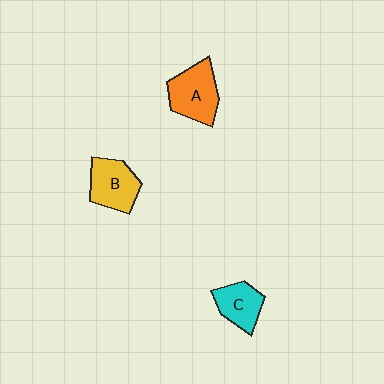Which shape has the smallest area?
Shape C (cyan).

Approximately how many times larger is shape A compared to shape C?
Approximately 1.4 times.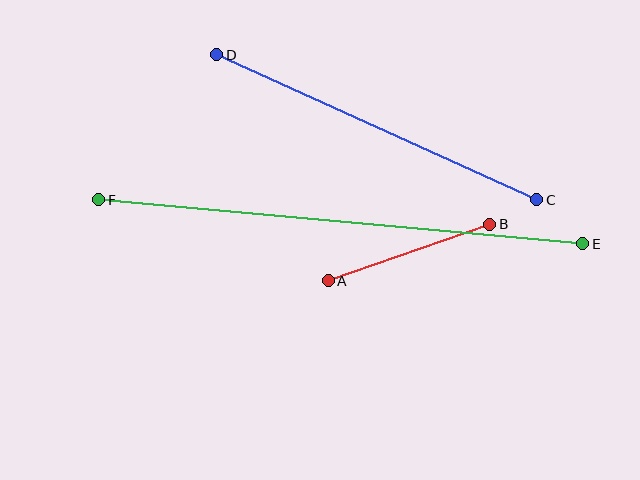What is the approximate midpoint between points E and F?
The midpoint is at approximately (341, 222) pixels.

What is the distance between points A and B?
The distance is approximately 171 pixels.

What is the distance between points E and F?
The distance is approximately 486 pixels.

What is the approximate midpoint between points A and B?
The midpoint is at approximately (409, 253) pixels.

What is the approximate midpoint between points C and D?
The midpoint is at approximately (377, 127) pixels.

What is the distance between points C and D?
The distance is approximately 351 pixels.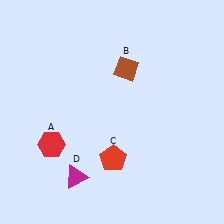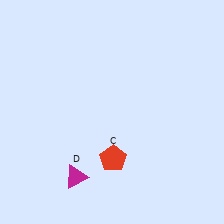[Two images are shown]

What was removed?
The brown diamond (B), the red hexagon (A) were removed in Image 2.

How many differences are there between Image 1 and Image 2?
There are 2 differences between the two images.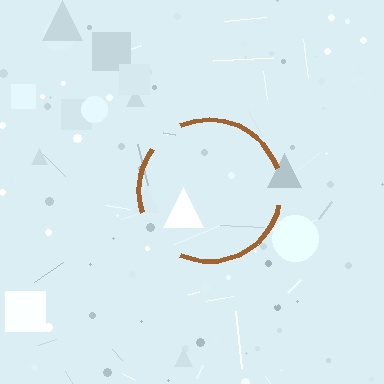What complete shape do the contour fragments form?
The contour fragments form a circle.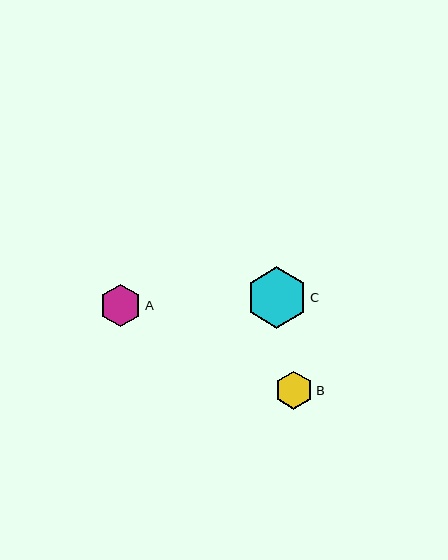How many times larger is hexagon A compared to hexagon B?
Hexagon A is approximately 1.1 times the size of hexagon B.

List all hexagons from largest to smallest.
From largest to smallest: C, A, B.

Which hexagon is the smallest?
Hexagon B is the smallest with a size of approximately 38 pixels.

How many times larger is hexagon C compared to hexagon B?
Hexagon C is approximately 1.6 times the size of hexagon B.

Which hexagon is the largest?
Hexagon C is the largest with a size of approximately 61 pixels.